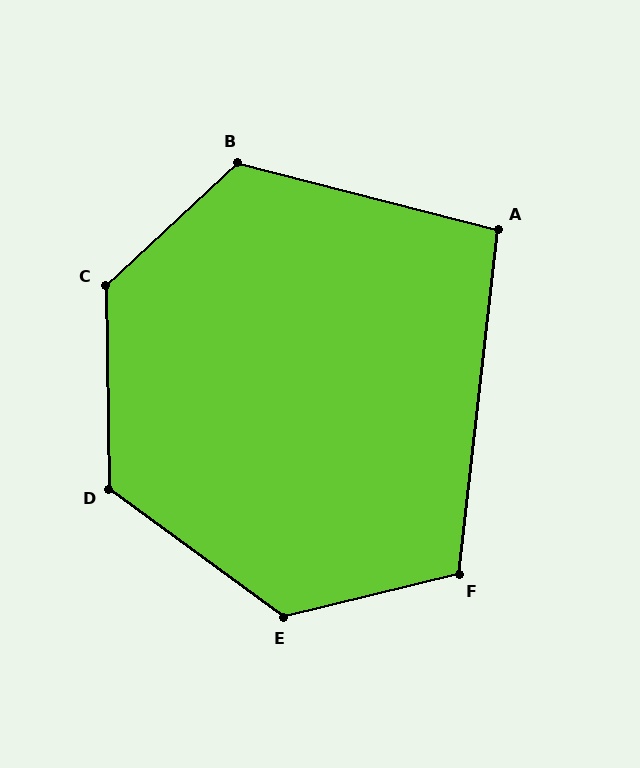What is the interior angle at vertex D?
Approximately 127 degrees (obtuse).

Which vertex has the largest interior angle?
C, at approximately 132 degrees.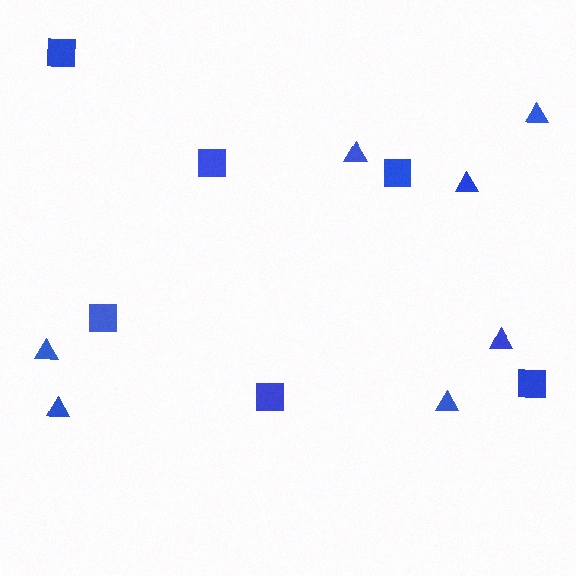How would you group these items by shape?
There are 2 groups: one group of squares (6) and one group of triangles (7).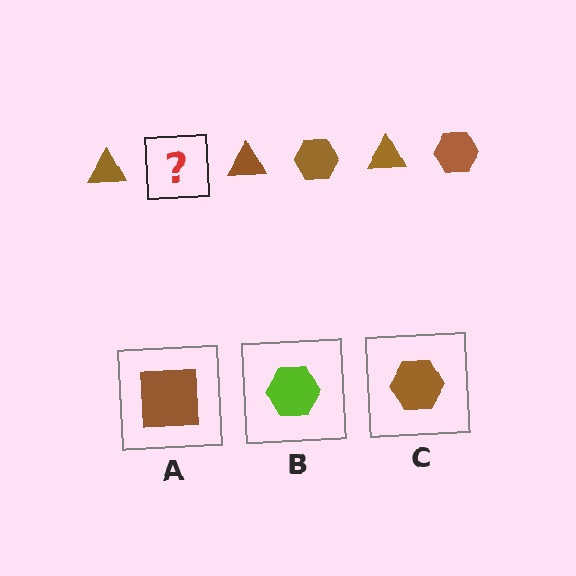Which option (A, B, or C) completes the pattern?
C.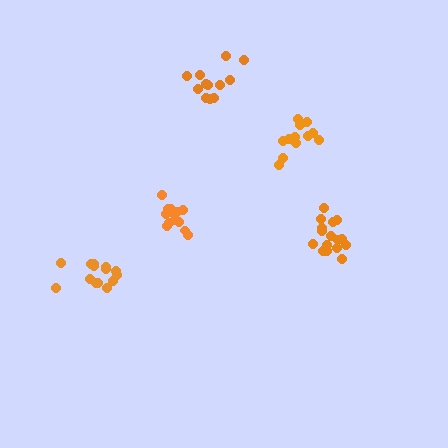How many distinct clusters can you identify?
There are 5 distinct clusters.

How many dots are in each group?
Group 1: 12 dots, Group 2: 14 dots, Group 3: 16 dots, Group 4: 13 dots, Group 5: 12 dots (67 total).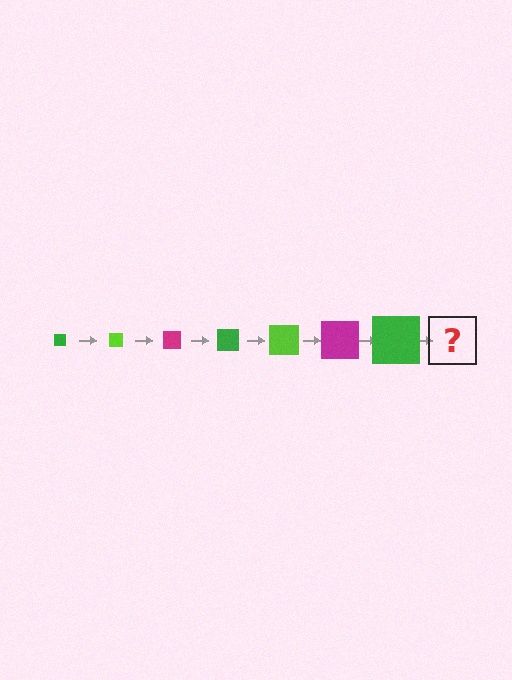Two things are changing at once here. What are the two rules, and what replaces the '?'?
The two rules are that the square grows larger each step and the color cycles through green, lime, and magenta. The '?' should be a lime square, larger than the previous one.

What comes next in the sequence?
The next element should be a lime square, larger than the previous one.